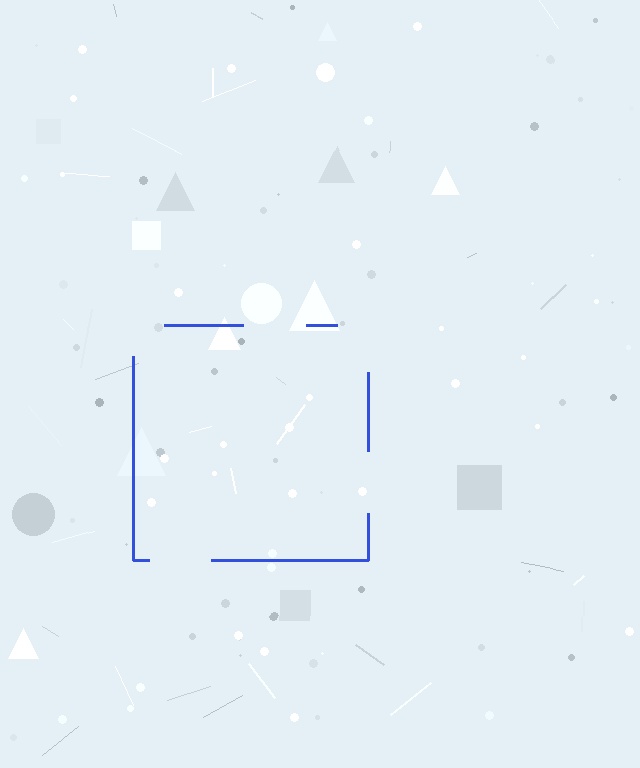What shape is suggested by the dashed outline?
The dashed outline suggests a square.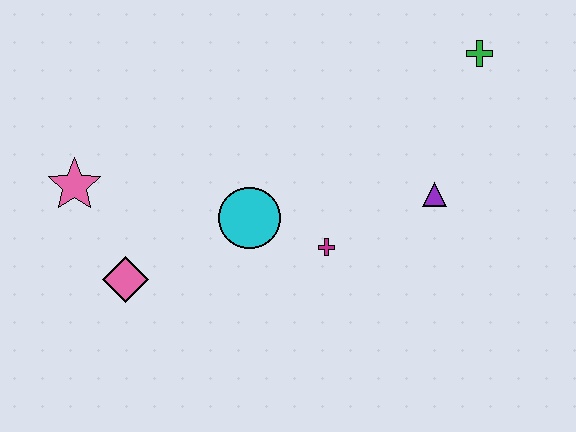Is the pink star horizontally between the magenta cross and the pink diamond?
No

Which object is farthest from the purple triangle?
The pink star is farthest from the purple triangle.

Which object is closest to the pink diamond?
The pink star is closest to the pink diamond.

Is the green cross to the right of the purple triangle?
Yes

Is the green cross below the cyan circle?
No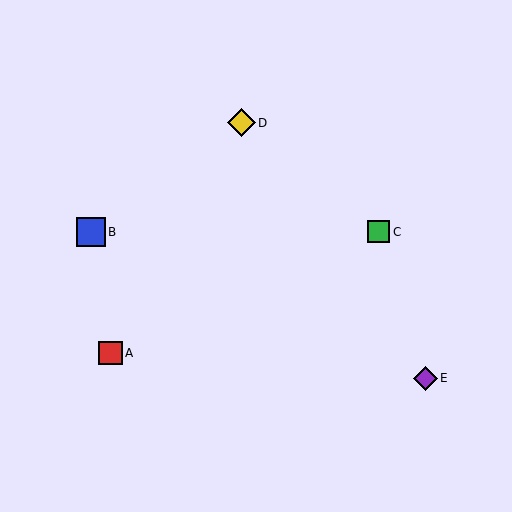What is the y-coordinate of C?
Object C is at y≈232.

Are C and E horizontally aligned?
No, C is at y≈232 and E is at y≈378.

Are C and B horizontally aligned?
Yes, both are at y≈232.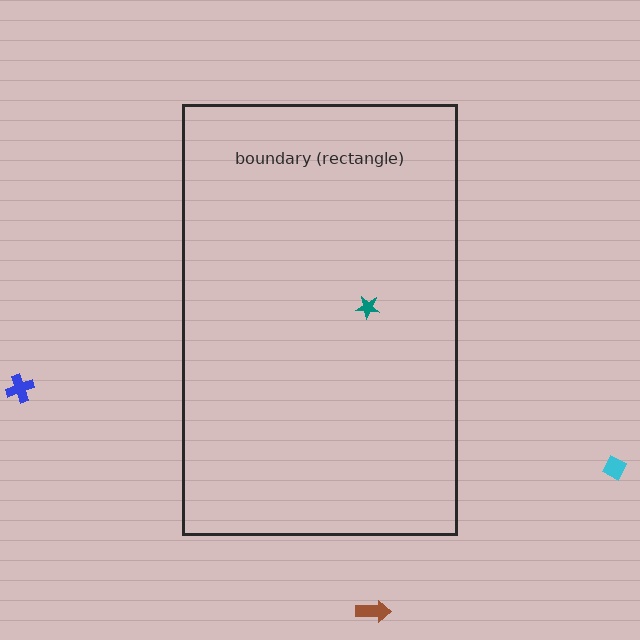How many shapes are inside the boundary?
1 inside, 3 outside.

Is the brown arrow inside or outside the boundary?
Outside.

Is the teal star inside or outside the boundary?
Inside.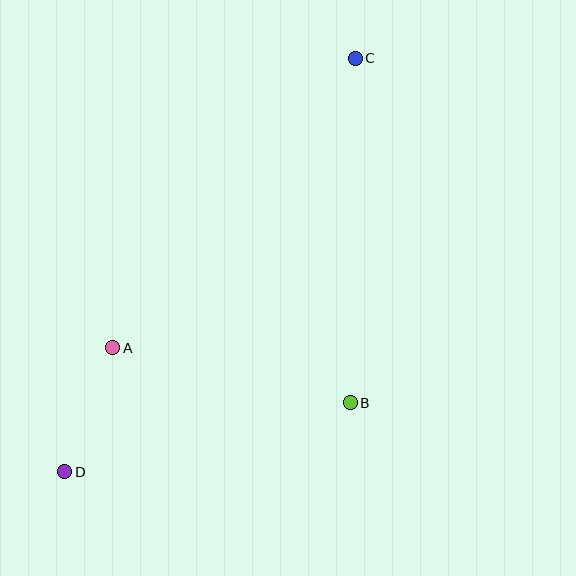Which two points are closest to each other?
Points A and D are closest to each other.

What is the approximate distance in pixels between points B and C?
The distance between B and C is approximately 345 pixels.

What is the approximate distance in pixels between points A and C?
The distance between A and C is approximately 378 pixels.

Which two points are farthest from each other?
Points C and D are farthest from each other.